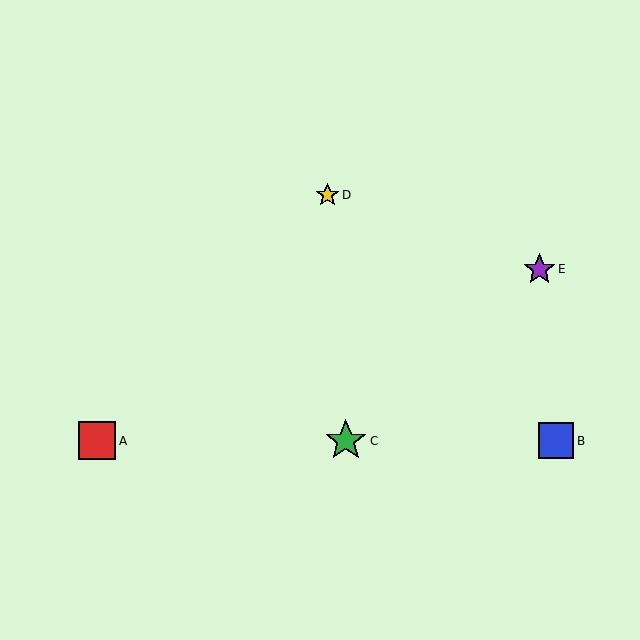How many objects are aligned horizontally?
3 objects (A, B, C) are aligned horizontally.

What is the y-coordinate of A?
Object A is at y≈441.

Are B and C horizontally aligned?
Yes, both are at y≈441.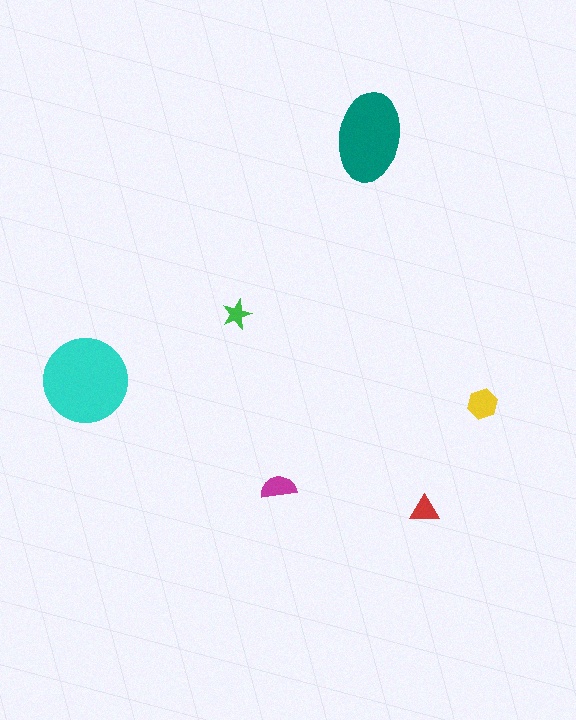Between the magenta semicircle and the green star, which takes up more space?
The magenta semicircle.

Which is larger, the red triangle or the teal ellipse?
The teal ellipse.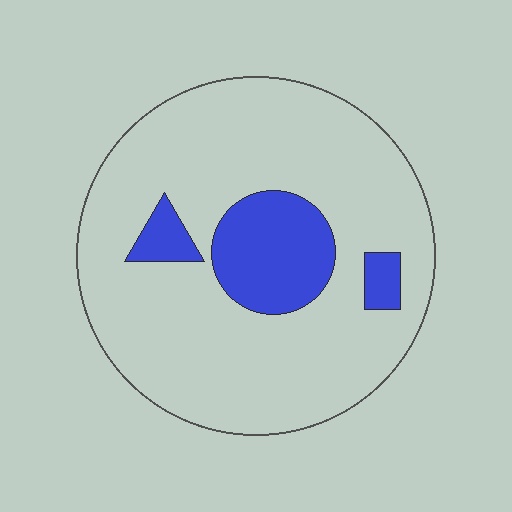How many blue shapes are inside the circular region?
3.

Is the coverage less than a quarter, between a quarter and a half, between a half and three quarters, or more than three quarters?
Less than a quarter.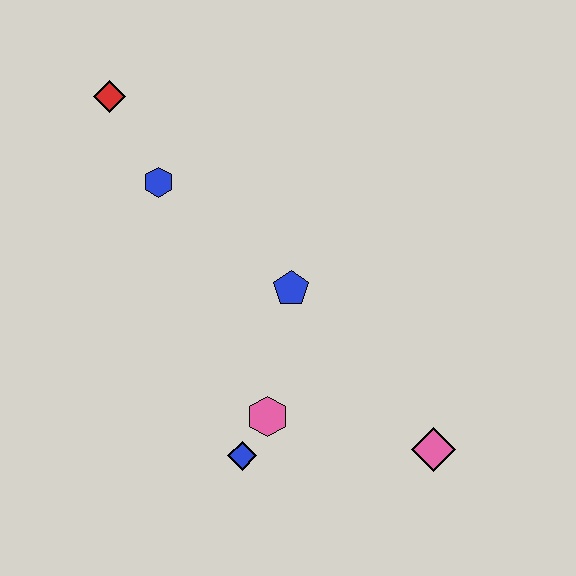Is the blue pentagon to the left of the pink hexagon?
No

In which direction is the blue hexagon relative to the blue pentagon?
The blue hexagon is to the left of the blue pentagon.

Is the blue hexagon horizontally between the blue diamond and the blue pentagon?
No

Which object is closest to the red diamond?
The blue hexagon is closest to the red diamond.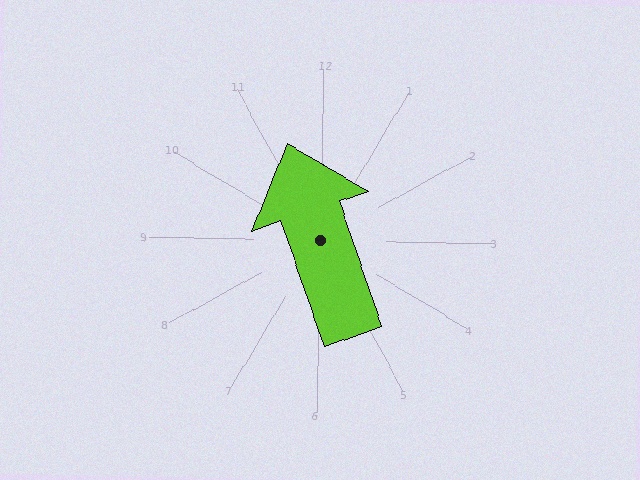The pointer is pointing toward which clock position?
Roughly 11 o'clock.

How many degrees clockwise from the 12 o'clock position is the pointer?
Approximately 340 degrees.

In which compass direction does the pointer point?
North.